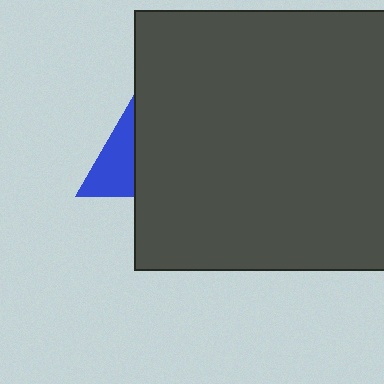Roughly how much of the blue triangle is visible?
A small part of it is visible (roughly 38%).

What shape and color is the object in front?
The object in front is a dark gray square.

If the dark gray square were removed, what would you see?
You would see the complete blue triangle.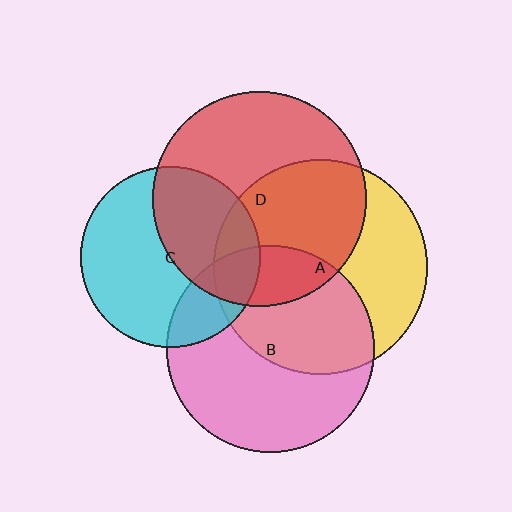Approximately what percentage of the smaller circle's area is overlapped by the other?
Approximately 15%.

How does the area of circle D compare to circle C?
Approximately 1.4 times.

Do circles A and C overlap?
Yes.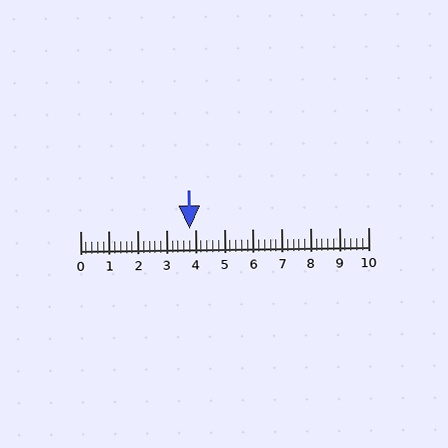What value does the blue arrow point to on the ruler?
The blue arrow points to approximately 3.8.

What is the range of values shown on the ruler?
The ruler shows values from 0 to 10.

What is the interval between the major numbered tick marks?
The major tick marks are spaced 1 units apart.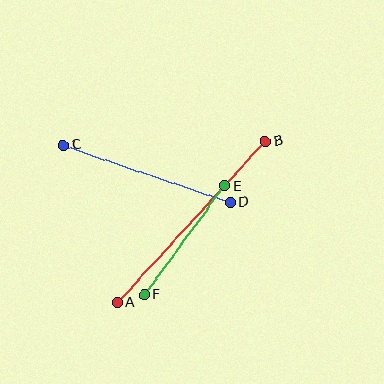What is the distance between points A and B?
The distance is approximately 219 pixels.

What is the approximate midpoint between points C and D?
The midpoint is at approximately (147, 174) pixels.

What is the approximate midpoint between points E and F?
The midpoint is at approximately (185, 240) pixels.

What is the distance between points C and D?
The distance is approximately 177 pixels.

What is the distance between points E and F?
The distance is approximately 135 pixels.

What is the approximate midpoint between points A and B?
The midpoint is at approximately (191, 222) pixels.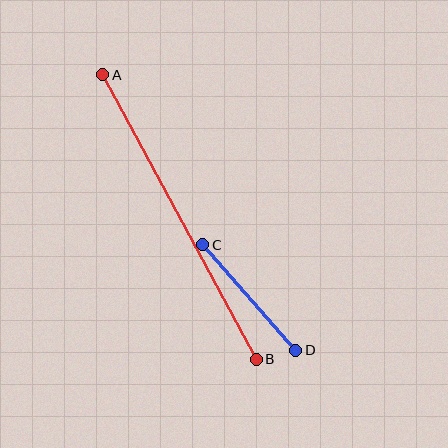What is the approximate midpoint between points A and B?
The midpoint is at approximately (180, 217) pixels.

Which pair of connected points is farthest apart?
Points A and B are farthest apart.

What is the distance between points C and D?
The distance is approximately 141 pixels.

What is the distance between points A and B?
The distance is approximately 323 pixels.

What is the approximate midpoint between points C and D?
The midpoint is at approximately (249, 298) pixels.